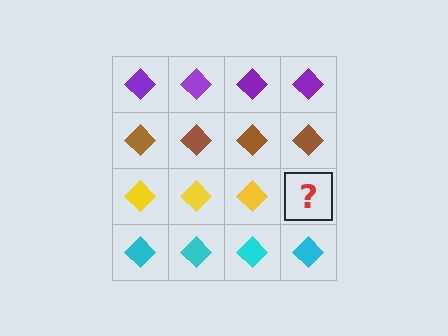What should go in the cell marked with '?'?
The missing cell should contain a yellow diamond.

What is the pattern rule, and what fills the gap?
The rule is that each row has a consistent color. The gap should be filled with a yellow diamond.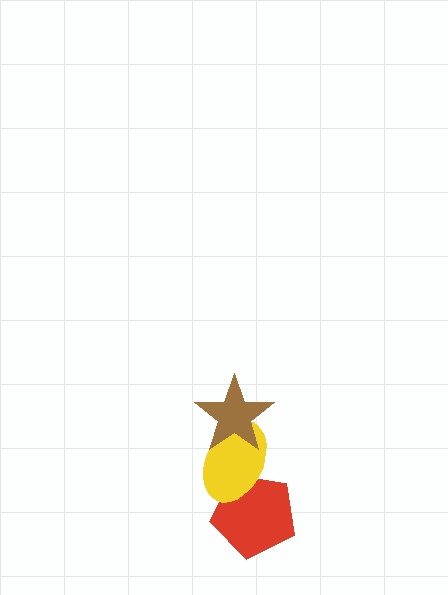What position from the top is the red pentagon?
The red pentagon is 3rd from the top.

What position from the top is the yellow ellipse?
The yellow ellipse is 2nd from the top.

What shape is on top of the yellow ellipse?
The brown star is on top of the yellow ellipse.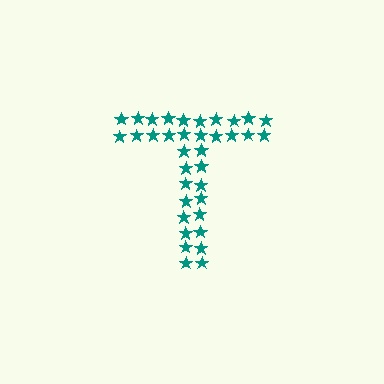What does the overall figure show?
The overall figure shows the letter T.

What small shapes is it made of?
It is made of small stars.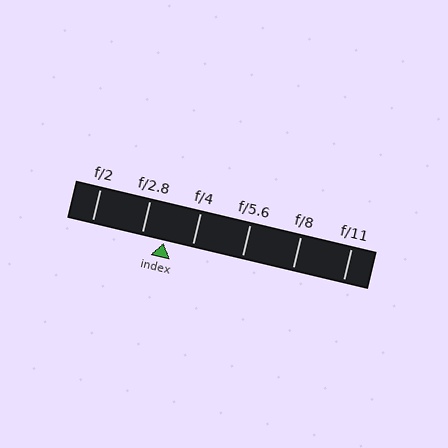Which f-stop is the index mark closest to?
The index mark is closest to f/2.8.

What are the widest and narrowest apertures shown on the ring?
The widest aperture shown is f/2 and the narrowest is f/11.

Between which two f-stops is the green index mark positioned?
The index mark is between f/2.8 and f/4.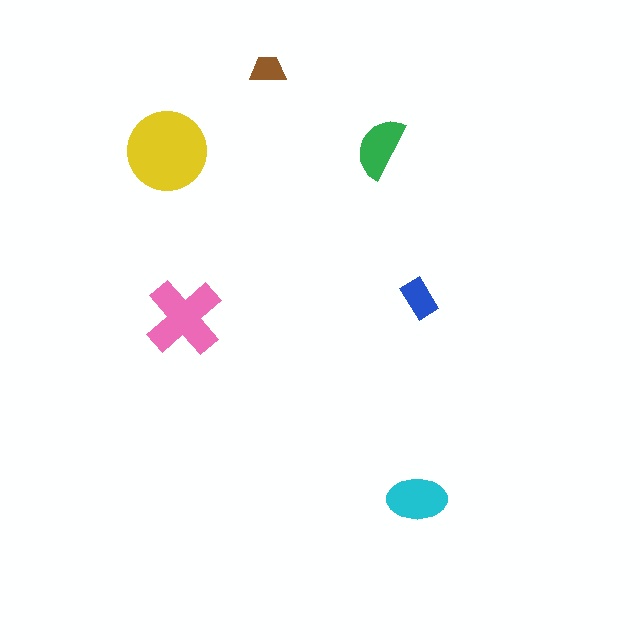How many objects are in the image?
There are 6 objects in the image.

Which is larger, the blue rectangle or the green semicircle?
The green semicircle.